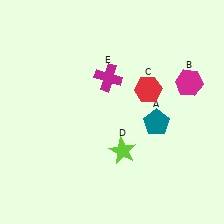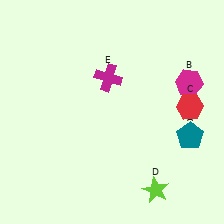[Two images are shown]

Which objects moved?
The objects that moved are: the teal pentagon (A), the red hexagon (C), the lime star (D).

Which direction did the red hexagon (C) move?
The red hexagon (C) moved right.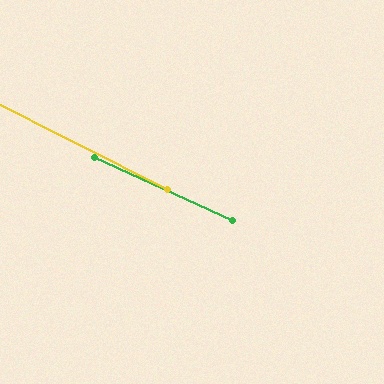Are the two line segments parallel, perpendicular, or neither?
Parallel — their directions differ by only 1.9°.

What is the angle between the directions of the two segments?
Approximately 2 degrees.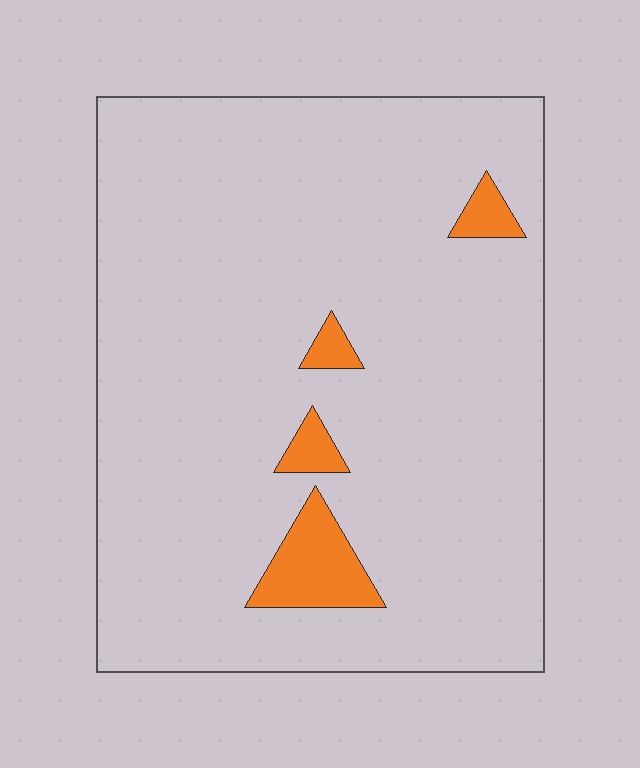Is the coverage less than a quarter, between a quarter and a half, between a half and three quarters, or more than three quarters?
Less than a quarter.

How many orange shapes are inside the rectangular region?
4.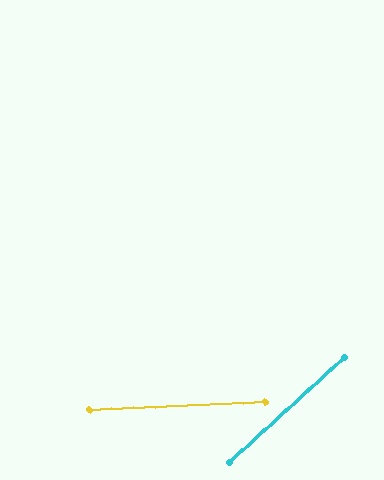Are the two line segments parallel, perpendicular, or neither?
Neither parallel nor perpendicular — they differ by about 40°.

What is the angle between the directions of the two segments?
Approximately 40 degrees.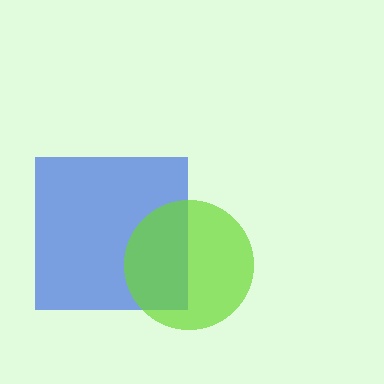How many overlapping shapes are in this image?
There are 2 overlapping shapes in the image.